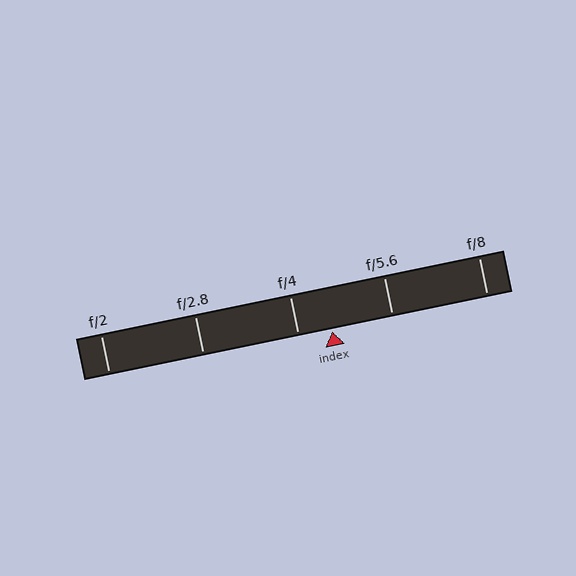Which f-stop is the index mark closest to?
The index mark is closest to f/4.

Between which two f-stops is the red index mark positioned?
The index mark is between f/4 and f/5.6.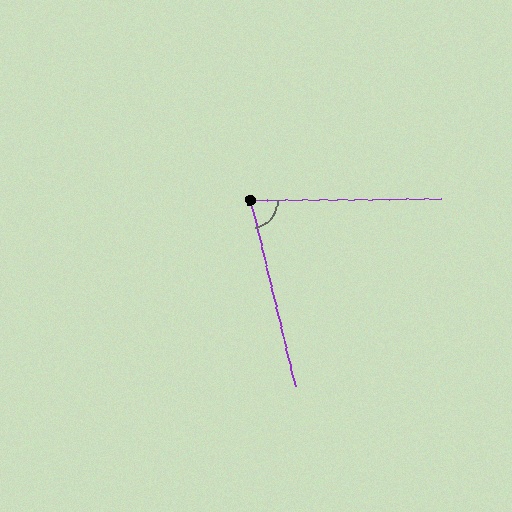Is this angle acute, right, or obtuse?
It is acute.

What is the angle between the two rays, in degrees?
Approximately 77 degrees.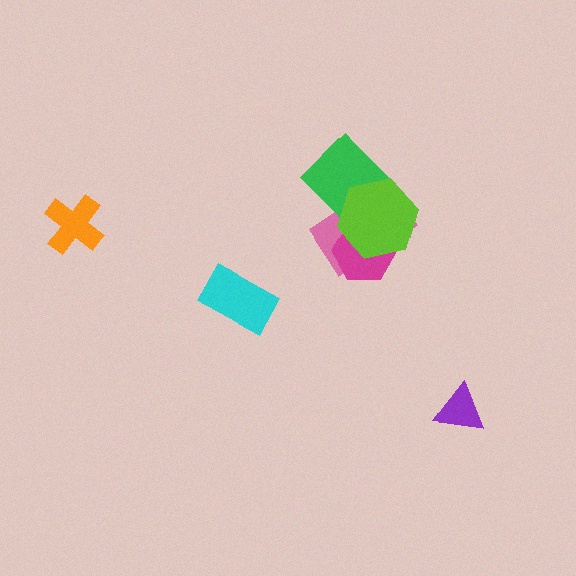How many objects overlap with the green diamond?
2 objects overlap with the green diamond.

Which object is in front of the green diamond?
The lime hexagon is in front of the green diamond.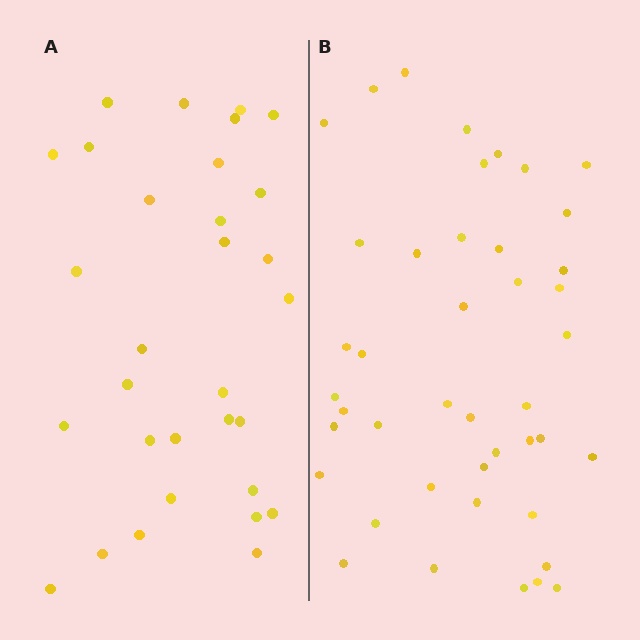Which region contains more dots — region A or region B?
Region B (the right region) has more dots.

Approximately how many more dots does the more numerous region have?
Region B has roughly 12 or so more dots than region A.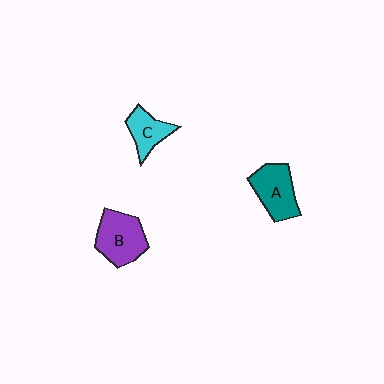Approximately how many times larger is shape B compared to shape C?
Approximately 1.5 times.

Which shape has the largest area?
Shape B (purple).